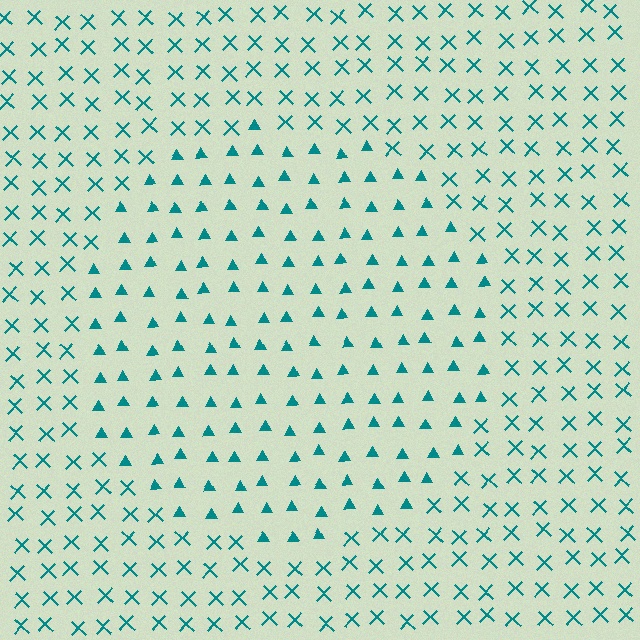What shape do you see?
I see a circle.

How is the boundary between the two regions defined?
The boundary is defined by a change in element shape: triangles inside vs. X marks outside. All elements share the same color and spacing.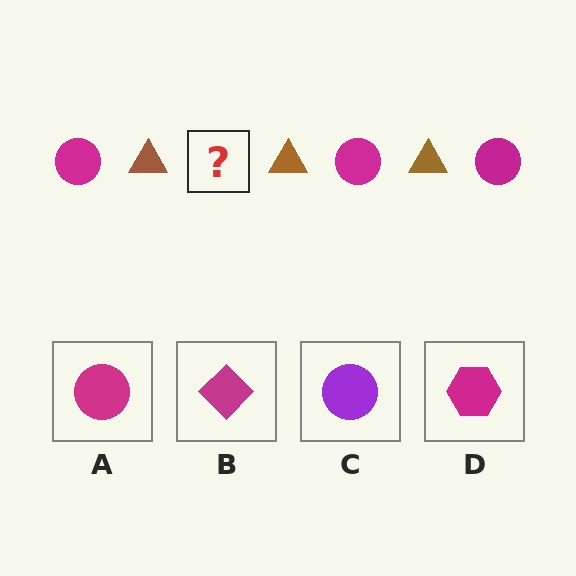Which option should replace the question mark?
Option A.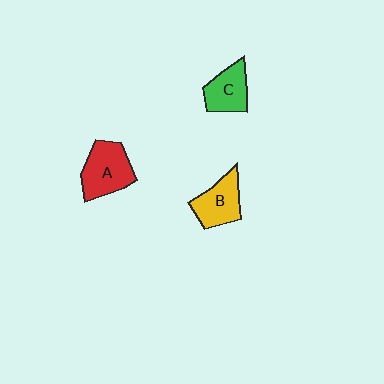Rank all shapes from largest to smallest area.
From largest to smallest: A (red), B (yellow), C (green).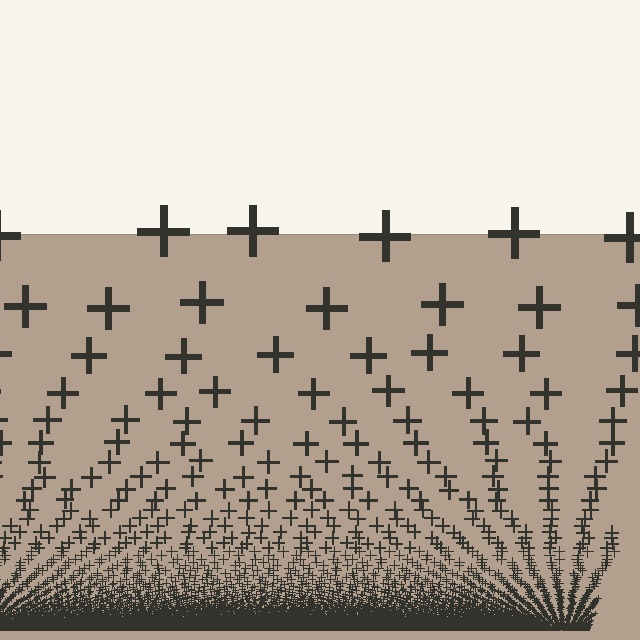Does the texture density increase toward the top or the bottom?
Density increases toward the bottom.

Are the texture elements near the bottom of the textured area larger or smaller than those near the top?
Smaller. The gradient is inverted — elements near the bottom are smaller and denser.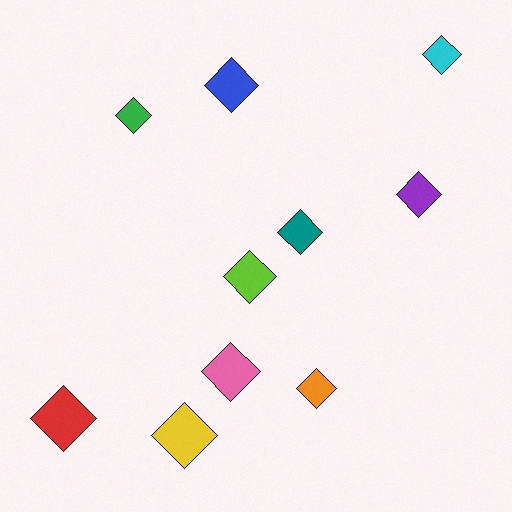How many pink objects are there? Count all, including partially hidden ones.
There is 1 pink object.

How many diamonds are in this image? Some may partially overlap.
There are 10 diamonds.